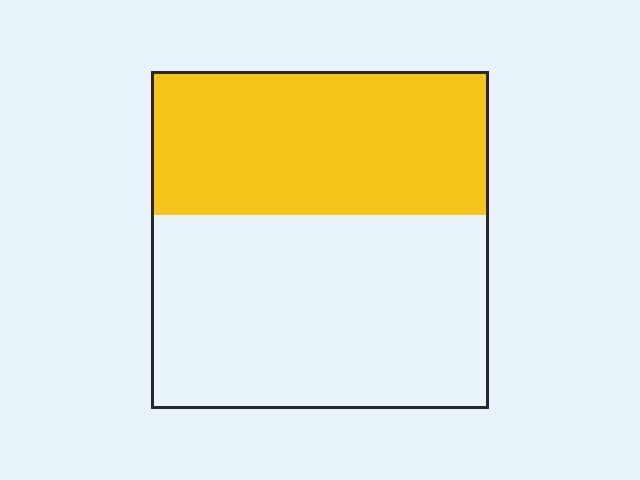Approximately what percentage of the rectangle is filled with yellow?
Approximately 45%.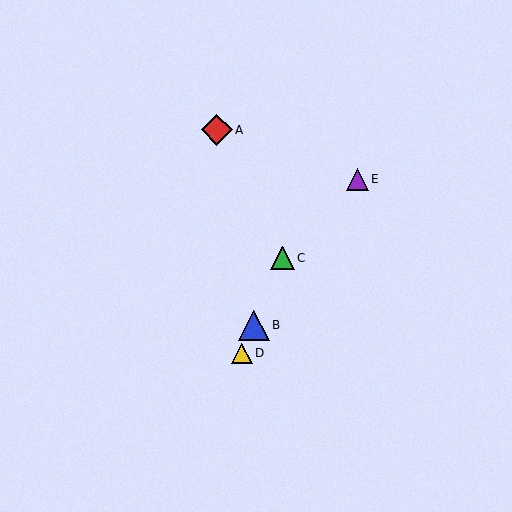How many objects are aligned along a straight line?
3 objects (B, C, D) are aligned along a straight line.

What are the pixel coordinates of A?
Object A is at (217, 130).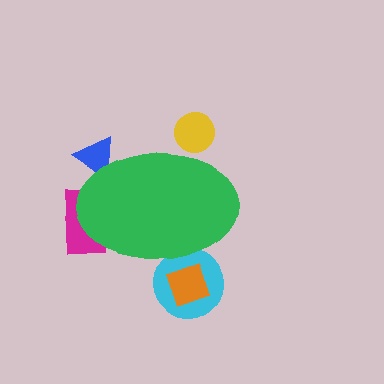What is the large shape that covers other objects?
A green ellipse.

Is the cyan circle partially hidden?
Yes, the cyan circle is partially hidden behind the green ellipse.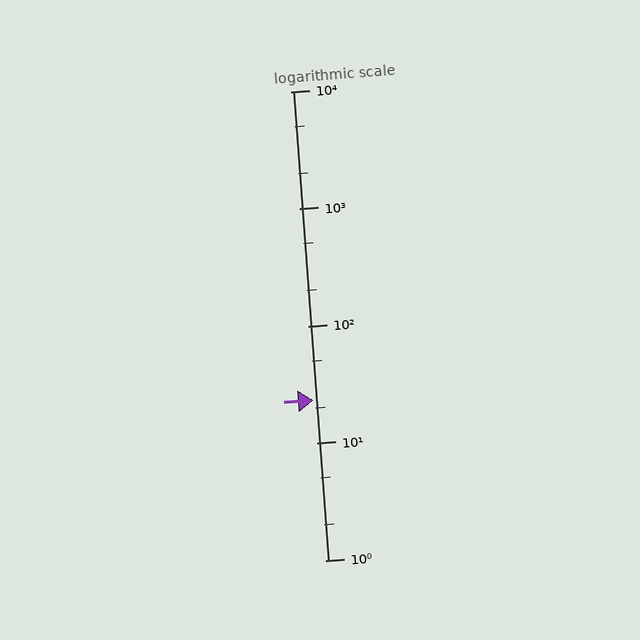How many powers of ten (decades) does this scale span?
The scale spans 4 decades, from 1 to 10000.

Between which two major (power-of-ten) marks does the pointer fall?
The pointer is between 10 and 100.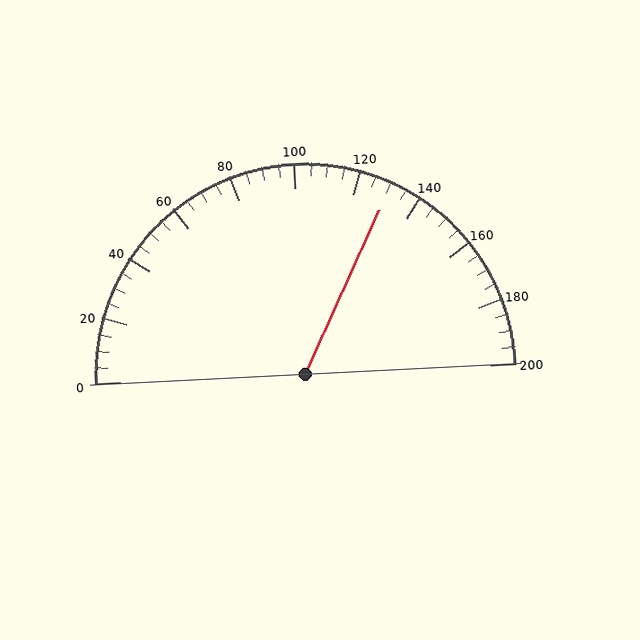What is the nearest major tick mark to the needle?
The nearest major tick mark is 120.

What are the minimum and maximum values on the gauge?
The gauge ranges from 0 to 200.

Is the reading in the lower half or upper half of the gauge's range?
The reading is in the upper half of the range (0 to 200).